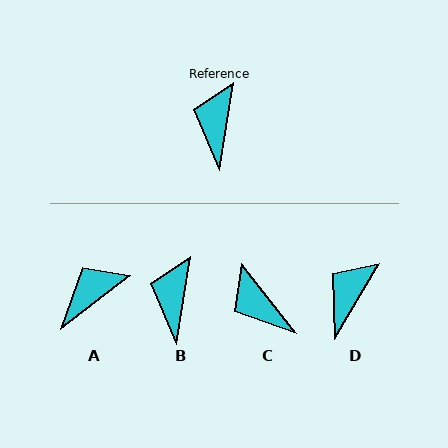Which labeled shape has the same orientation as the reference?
B.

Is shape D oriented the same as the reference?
No, it is off by about 21 degrees.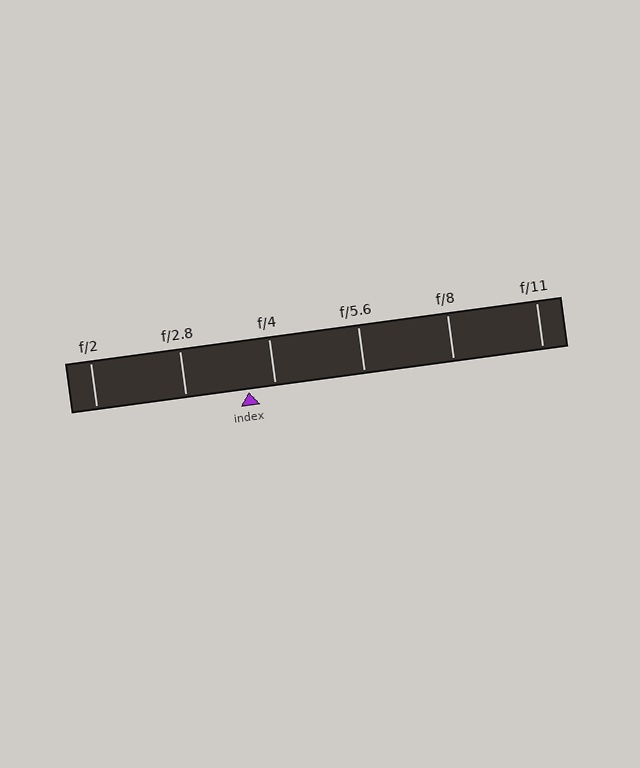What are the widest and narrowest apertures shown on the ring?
The widest aperture shown is f/2 and the narrowest is f/11.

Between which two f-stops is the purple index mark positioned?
The index mark is between f/2.8 and f/4.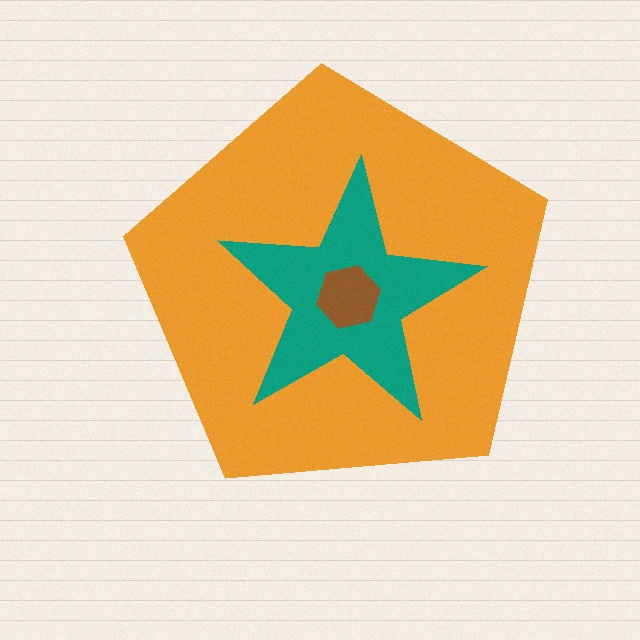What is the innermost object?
The brown hexagon.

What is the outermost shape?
The orange pentagon.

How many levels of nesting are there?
3.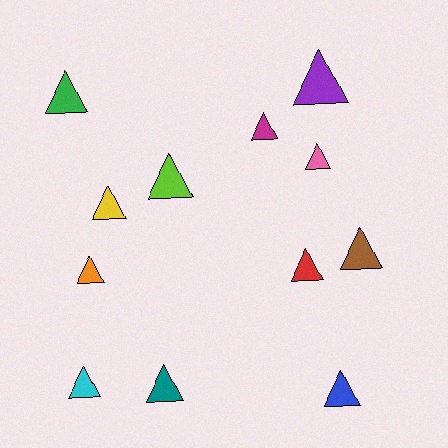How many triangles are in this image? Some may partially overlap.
There are 12 triangles.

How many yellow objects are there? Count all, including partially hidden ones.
There is 1 yellow object.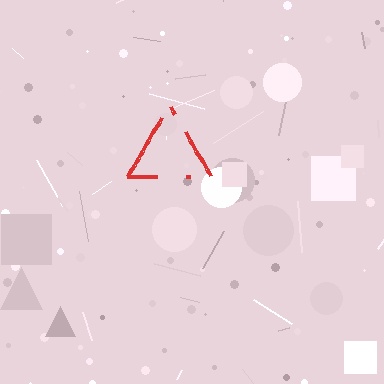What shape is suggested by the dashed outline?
The dashed outline suggests a triangle.